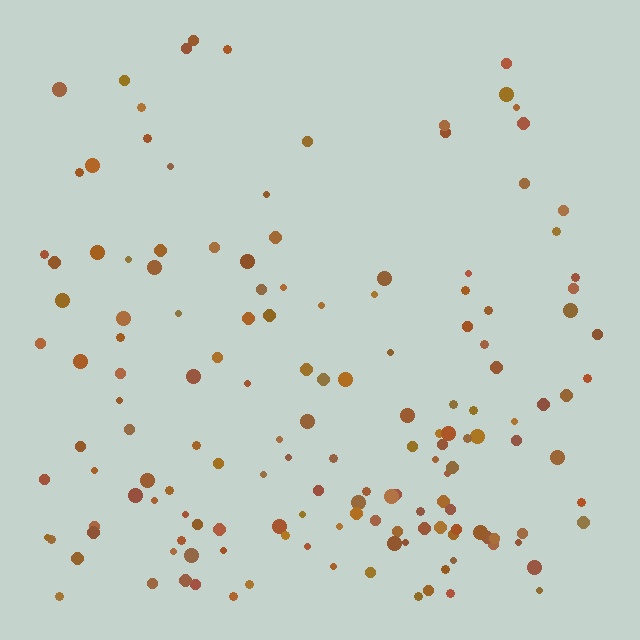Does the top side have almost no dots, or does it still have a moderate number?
Still a moderate number, just noticeably fewer than the bottom.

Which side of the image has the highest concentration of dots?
The bottom.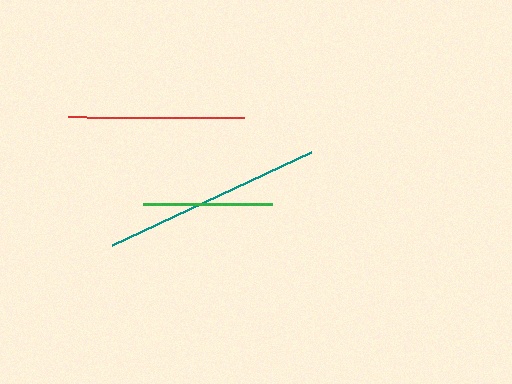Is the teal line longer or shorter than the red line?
The teal line is longer than the red line.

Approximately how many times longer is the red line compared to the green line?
The red line is approximately 1.4 times the length of the green line.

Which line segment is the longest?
The teal line is the longest at approximately 220 pixels.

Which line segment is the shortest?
The green line is the shortest at approximately 129 pixels.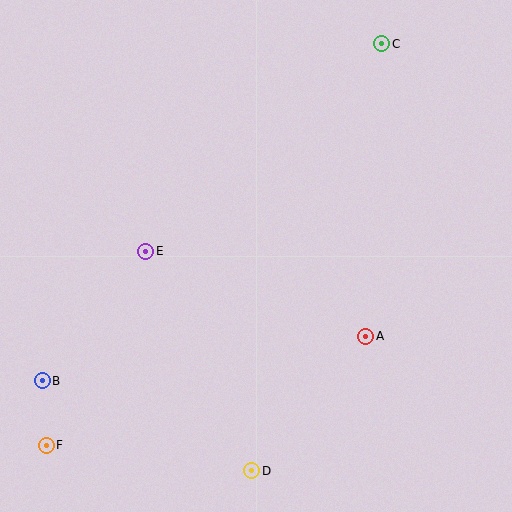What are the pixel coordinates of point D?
Point D is at (252, 471).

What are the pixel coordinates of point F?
Point F is at (46, 445).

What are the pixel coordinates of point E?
Point E is at (146, 251).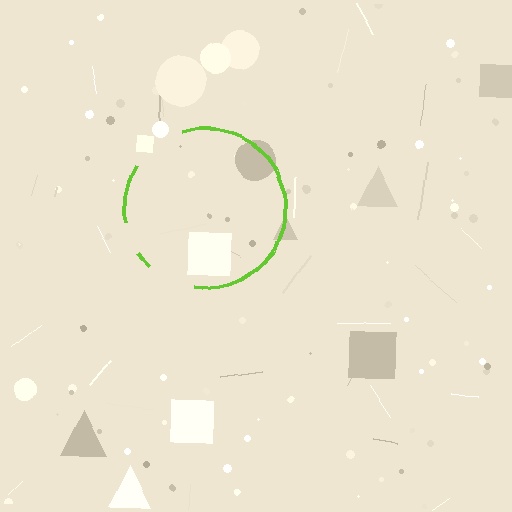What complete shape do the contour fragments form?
The contour fragments form a circle.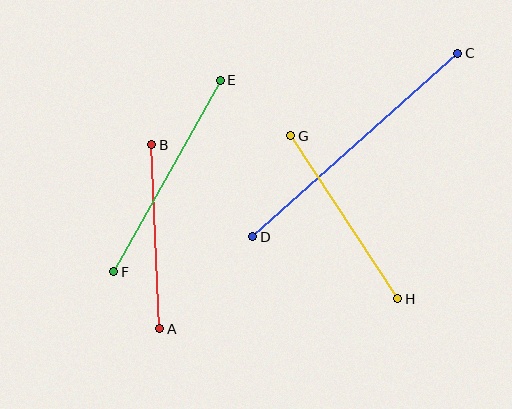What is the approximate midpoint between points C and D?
The midpoint is at approximately (355, 145) pixels.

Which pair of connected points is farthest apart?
Points C and D are farthest apart.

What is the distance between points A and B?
The distance is approximately 184 pixels.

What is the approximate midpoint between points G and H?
The midpoint is at approximately (344, 217) pixels.